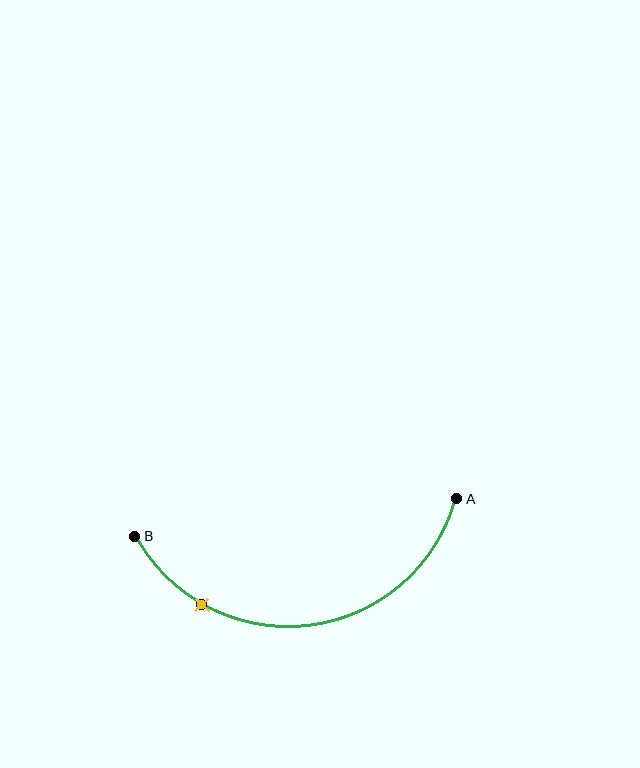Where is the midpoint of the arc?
The arc midpoint is the point on the curve farthest from the straight line joining A and B. It sits below that line.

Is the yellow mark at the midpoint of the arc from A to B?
No. The yellow mark lies on the arc but is closer to endpoint B. The arc midpoint would be at the point on the curve equidistant along the arc from both A and B.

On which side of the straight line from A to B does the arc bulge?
The arc bulges below the straight line connecting A and B.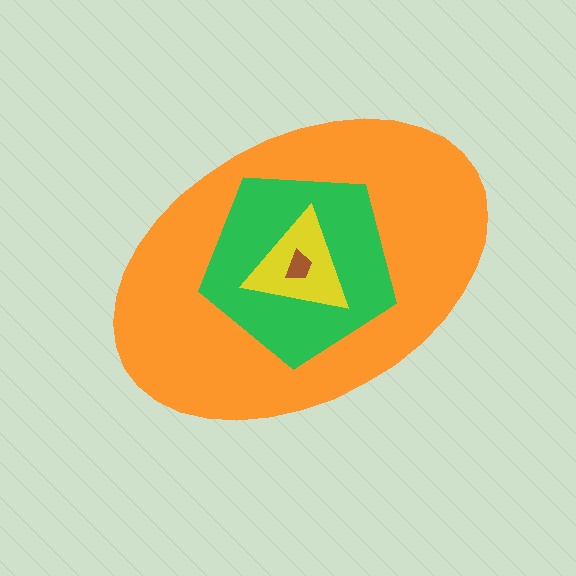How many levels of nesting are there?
4.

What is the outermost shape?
The orange ellipse.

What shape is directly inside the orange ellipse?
The green pentagon.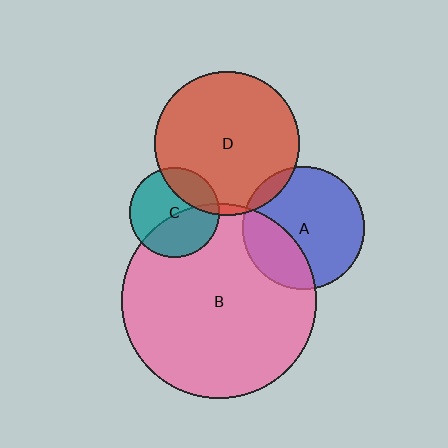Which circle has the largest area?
Circle B (pink).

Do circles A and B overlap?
Yes.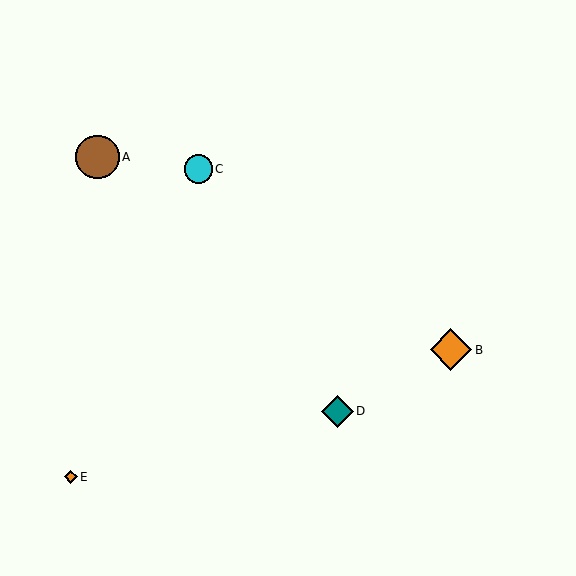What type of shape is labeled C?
Shape C is a cyan circle.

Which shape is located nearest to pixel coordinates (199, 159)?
The cyan circle (labeled C) at (198, 169) is nearest to that location.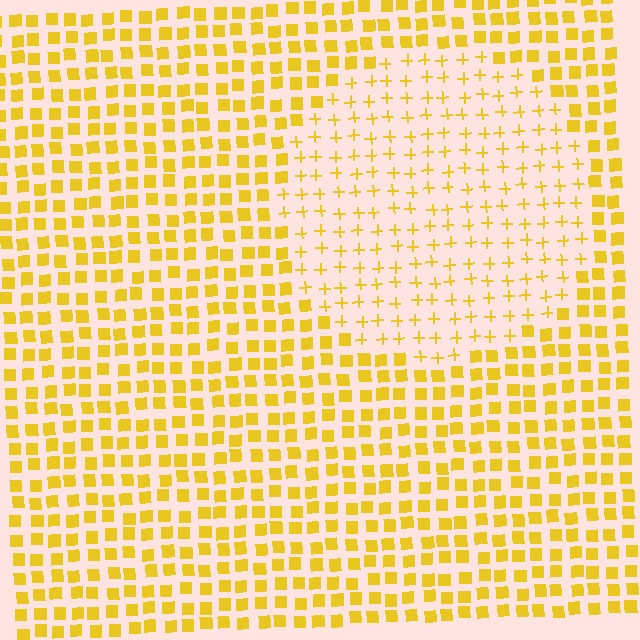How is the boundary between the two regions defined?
The boundary is defined by a change in element shape: plus signs inside vs. squares outside. All elements share the same color and spacing.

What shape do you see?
I see a circle.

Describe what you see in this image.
The image is filled with small yellow elements arranged in a uniform grid. A circle-shaped region contains plus signs, while the surrounding area contains squares. The boundary is defined purely by the change in element shape.